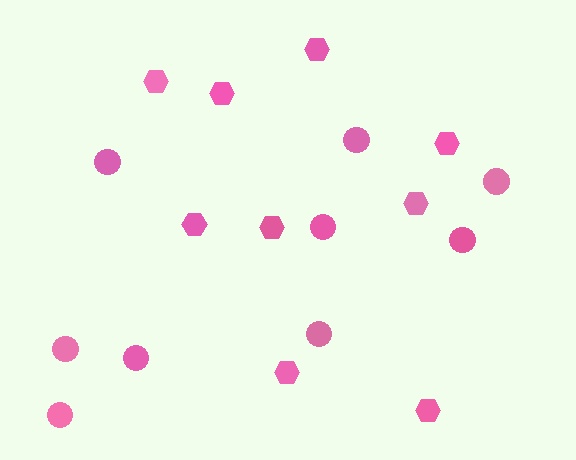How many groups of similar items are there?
There are 2 groups: one group of circles (9) and one group of hexagons (9).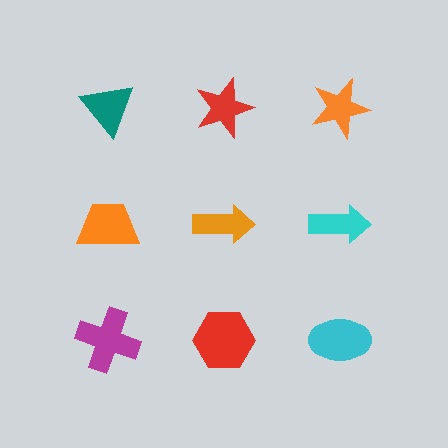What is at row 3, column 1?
A magenta cross.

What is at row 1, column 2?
A red star.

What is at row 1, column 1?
A teal triangle.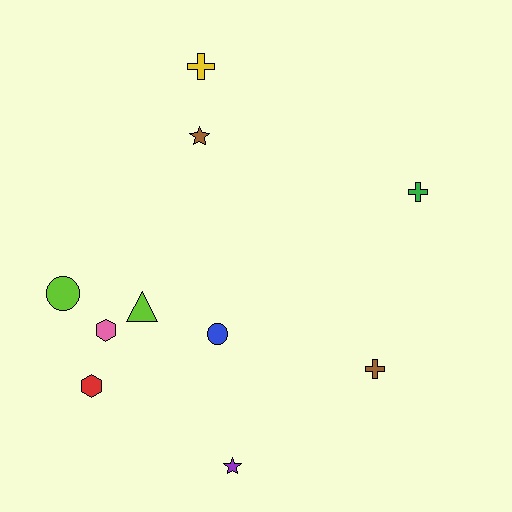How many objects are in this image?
There are 10 objects.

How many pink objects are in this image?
There is 1 pink object.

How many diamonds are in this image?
There are no diamonds.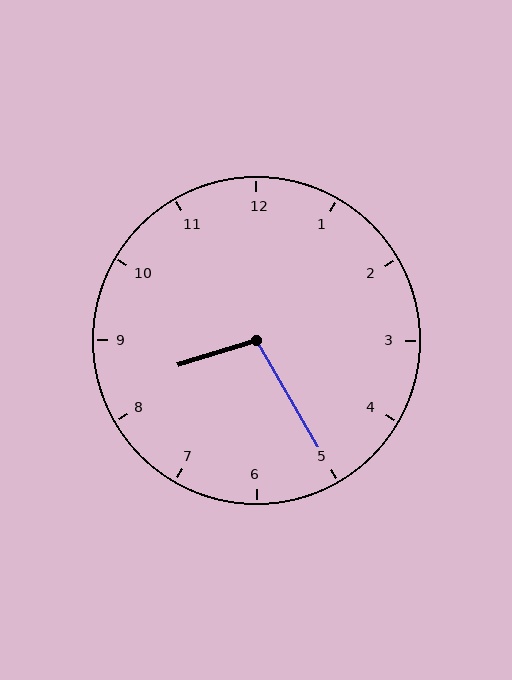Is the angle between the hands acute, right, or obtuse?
It is obtuse.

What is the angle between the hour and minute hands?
Approximately 102 degrees.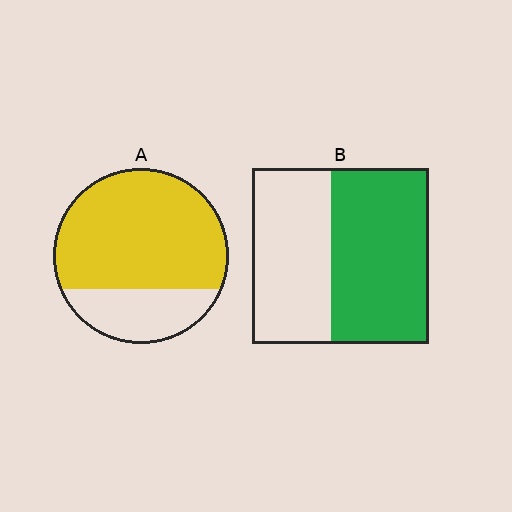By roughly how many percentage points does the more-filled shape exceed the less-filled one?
By roughly 20 percentage points (A over B).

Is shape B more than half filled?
Yes.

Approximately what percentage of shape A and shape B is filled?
A is approximately 75% and B is approximately 55%.